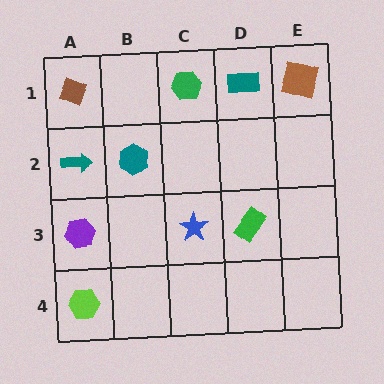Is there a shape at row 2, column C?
No, that cell is empty.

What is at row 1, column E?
A brown square.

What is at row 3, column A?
A purple hexagon.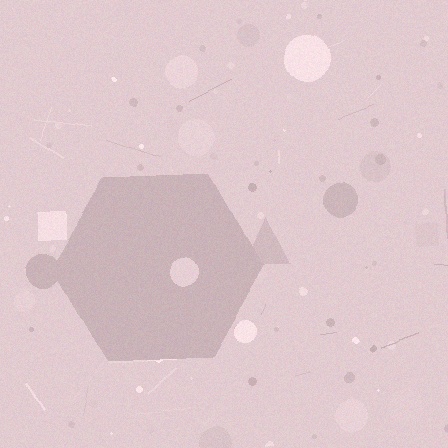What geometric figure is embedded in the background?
A hexagon is embedded in the background.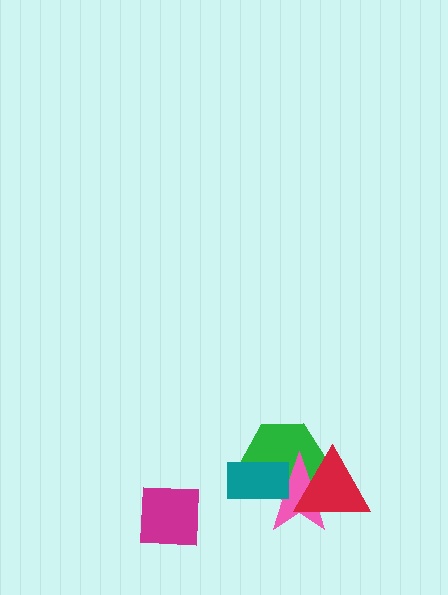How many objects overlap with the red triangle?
2 objects overlap with the red triangle.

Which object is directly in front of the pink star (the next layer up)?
The teal rectangle is directly in front of the pink star.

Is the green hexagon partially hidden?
Yes, it is partially covered by another shape.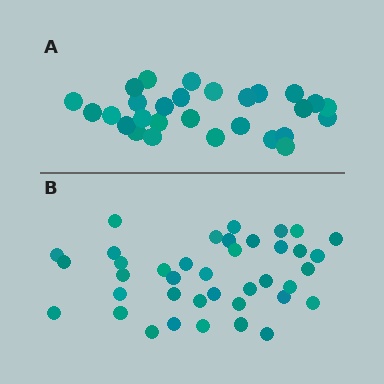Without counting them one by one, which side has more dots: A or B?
Region B (the bottom region) has more dots.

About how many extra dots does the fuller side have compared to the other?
Region B has roughly 12 or so more dots than region A.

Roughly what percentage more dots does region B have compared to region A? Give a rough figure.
About 40% more.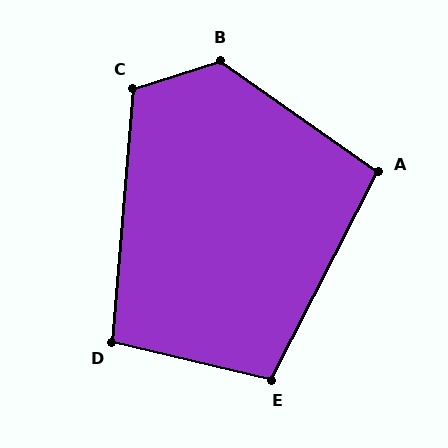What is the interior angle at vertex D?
Approximately 99 degrees (obtuse).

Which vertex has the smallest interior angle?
A, at approximately 98 degrees.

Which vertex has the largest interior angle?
B, at approximately 127 degrees.